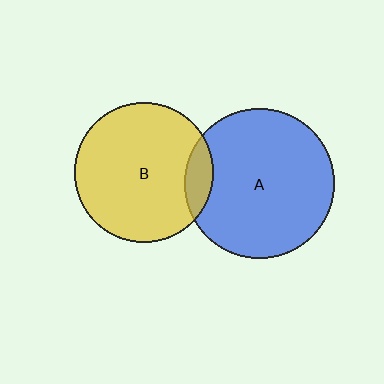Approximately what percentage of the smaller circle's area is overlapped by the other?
Approximately 10%.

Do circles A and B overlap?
Yes.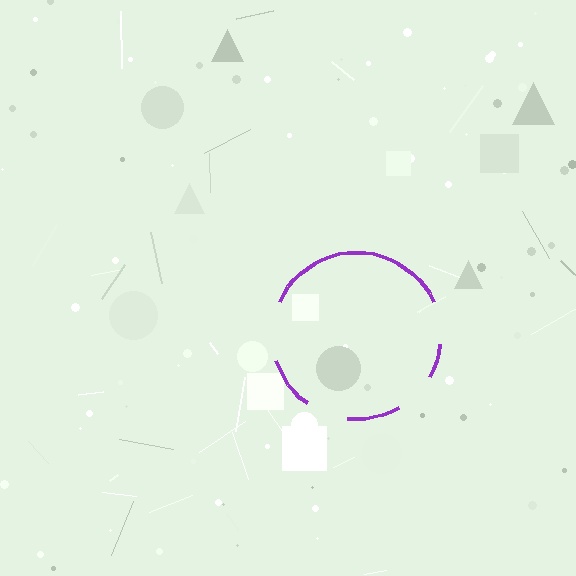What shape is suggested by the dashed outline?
The dashed outline suggests a circle.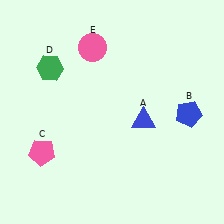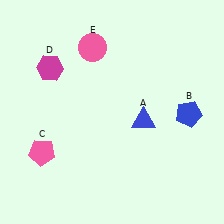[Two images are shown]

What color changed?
The hexagon (D) changed from green in Image 1 to magenta in Image 2.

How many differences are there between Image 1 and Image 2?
There is 1 difference between the two images.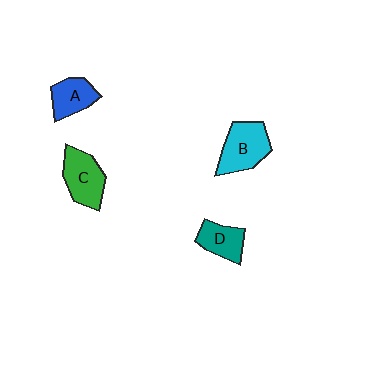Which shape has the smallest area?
Shape A (blue).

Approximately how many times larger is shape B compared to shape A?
Approximately 1.5 times.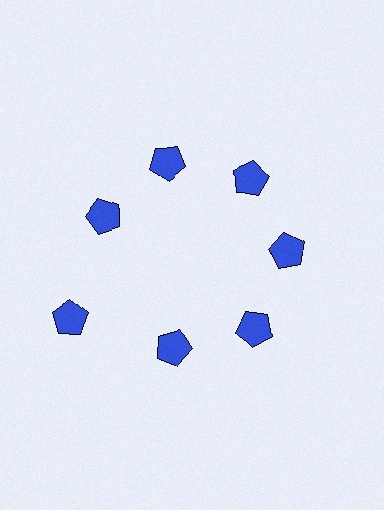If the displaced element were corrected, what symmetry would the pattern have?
It would have 7-fold rotational symmetry — the pattern would map onto itself every 51 degrees.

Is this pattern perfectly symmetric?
No. The 7 blue pentagons are arranged in a ring, but one element near the 8 o'clock position is pushed outward from the center, breaking the 7-fold rotational symmetry.